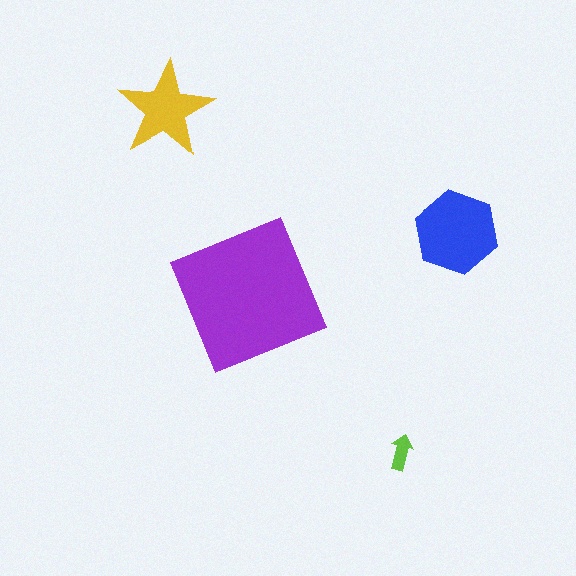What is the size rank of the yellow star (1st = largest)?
3rd.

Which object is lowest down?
The lime arrow is bottommost.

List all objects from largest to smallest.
The purple square, the blue hexagon, the yellow star, the lime arrow.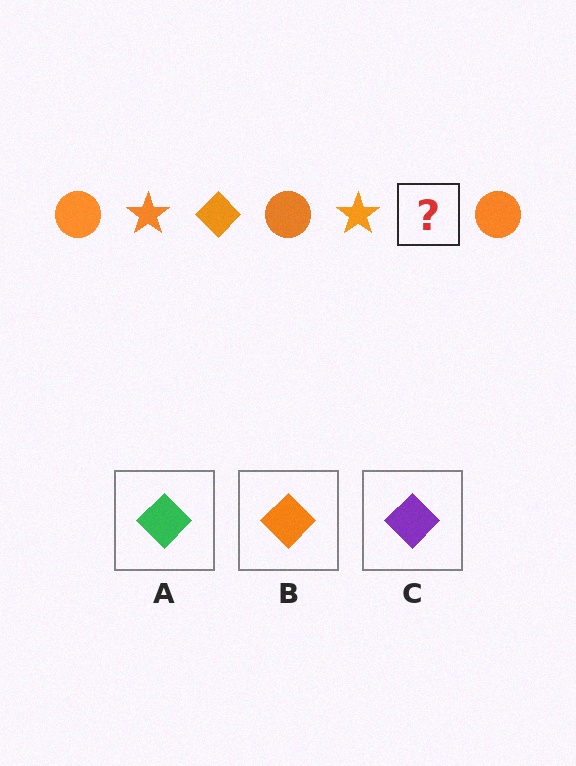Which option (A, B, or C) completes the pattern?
B.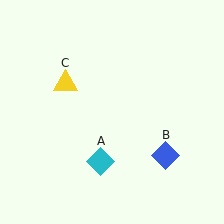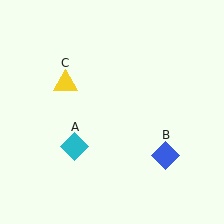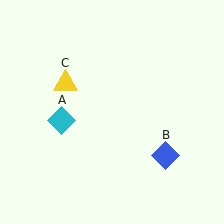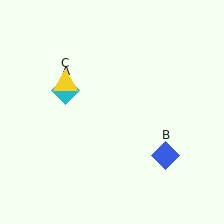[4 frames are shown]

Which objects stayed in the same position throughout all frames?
Blue diamond (object B) and yellow triangle (object C) remained stationary.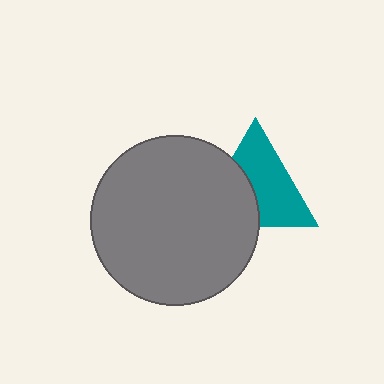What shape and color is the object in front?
The object in front is a gray circle.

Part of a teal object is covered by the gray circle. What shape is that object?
It is a triangle.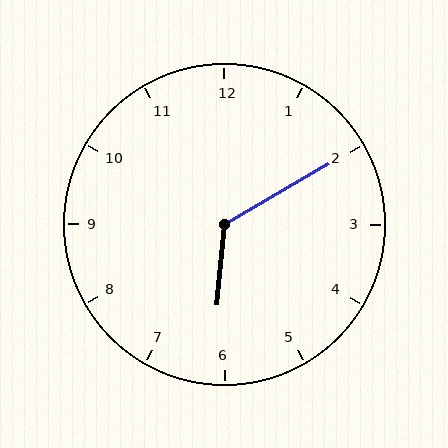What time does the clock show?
6:10.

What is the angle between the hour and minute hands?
Approximately 125 degrees.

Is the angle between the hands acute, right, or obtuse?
It is obtuse.